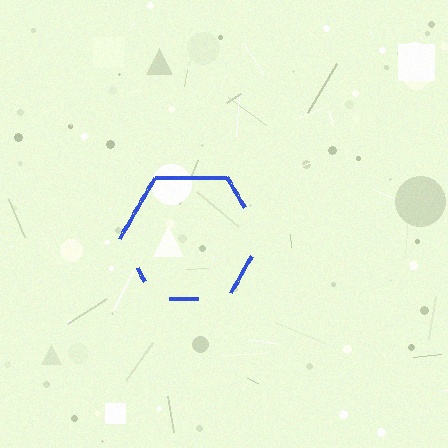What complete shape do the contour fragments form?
The contour fragments form a hexagon.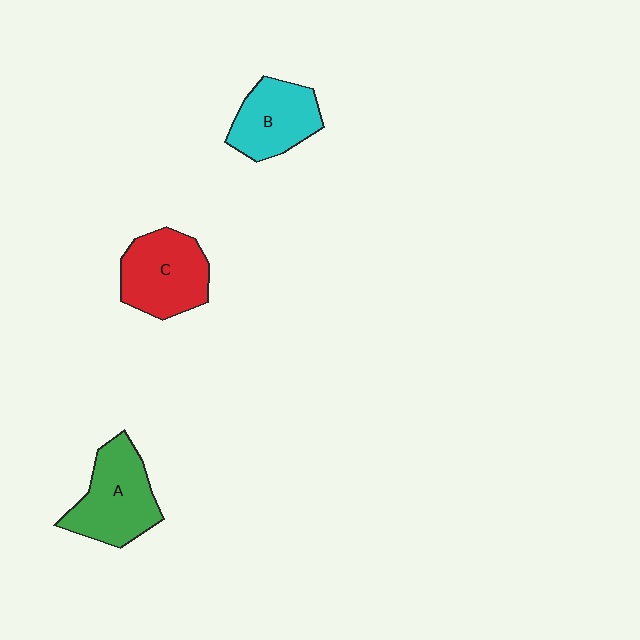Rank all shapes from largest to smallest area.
From largest to smallest: A (green), C (red), B (cyan).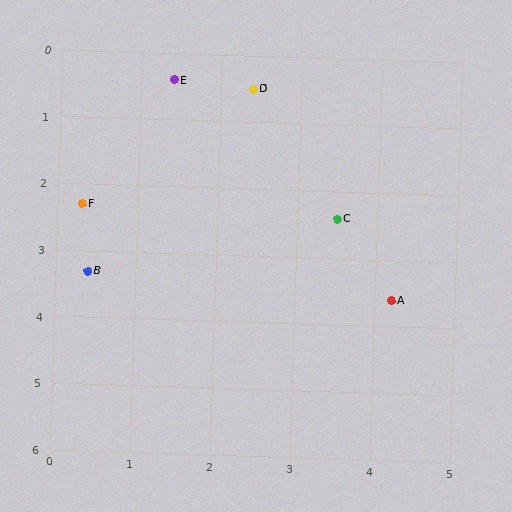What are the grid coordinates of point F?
Point F is at approximately (0.3, 2.3).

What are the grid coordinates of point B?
Point B is at approximately (0.4, 3.3).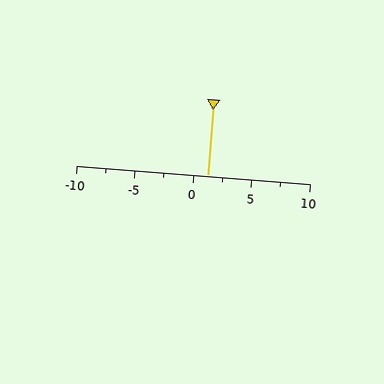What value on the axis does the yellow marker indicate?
The marker indicates approximately 1.2.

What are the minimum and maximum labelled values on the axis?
The axis runs from -10 to 10.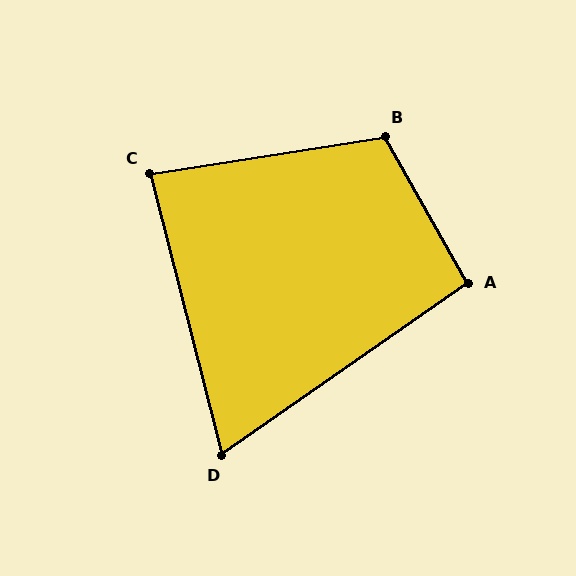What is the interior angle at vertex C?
Approximately 85 degrees (acute).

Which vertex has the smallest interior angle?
D, at approximately 70 degrees.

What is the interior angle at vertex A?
Approximately 95 degrees (obtuse).